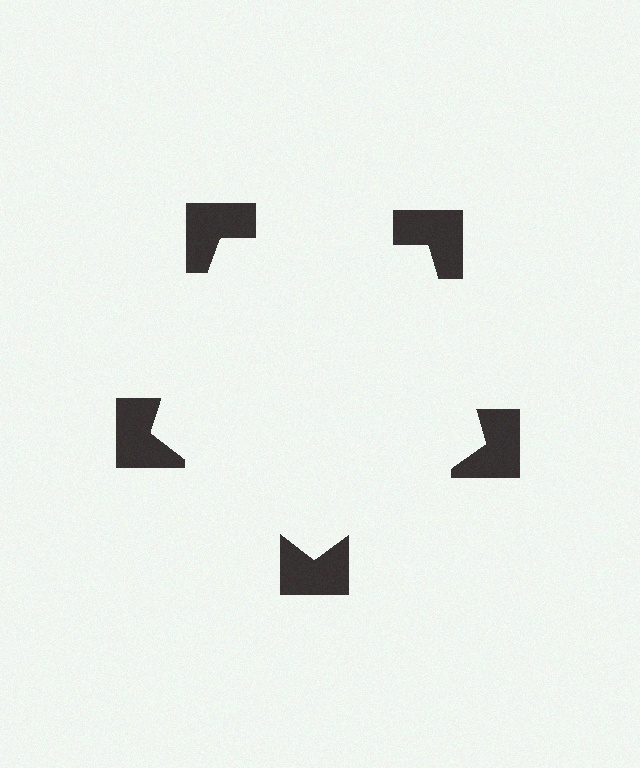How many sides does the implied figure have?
5 sides.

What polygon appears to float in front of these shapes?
An illusory pentagon — its edges are inferred from the aligned wedge cuts in the notched squares, not physically drawn.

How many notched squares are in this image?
There are 5 — one at each vertex of the illusory pentagon.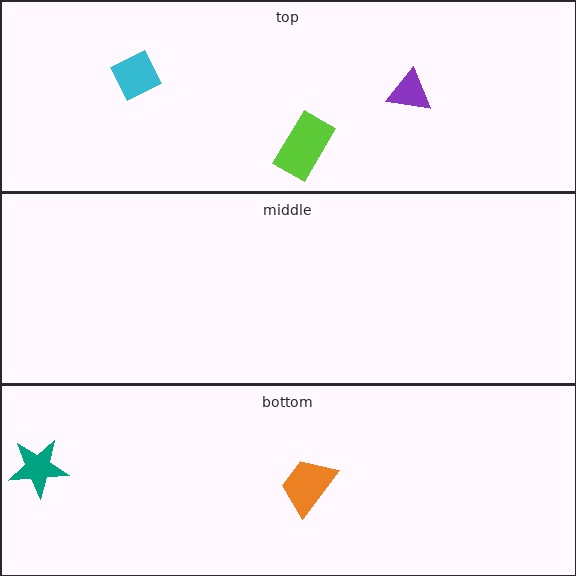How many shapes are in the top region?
3.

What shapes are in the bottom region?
The orange trapezoid, the teal star.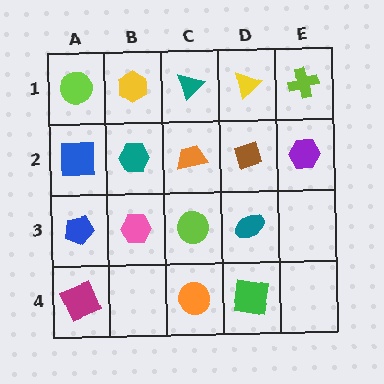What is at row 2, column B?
A teal hexagon.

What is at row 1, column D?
A yellow triangle.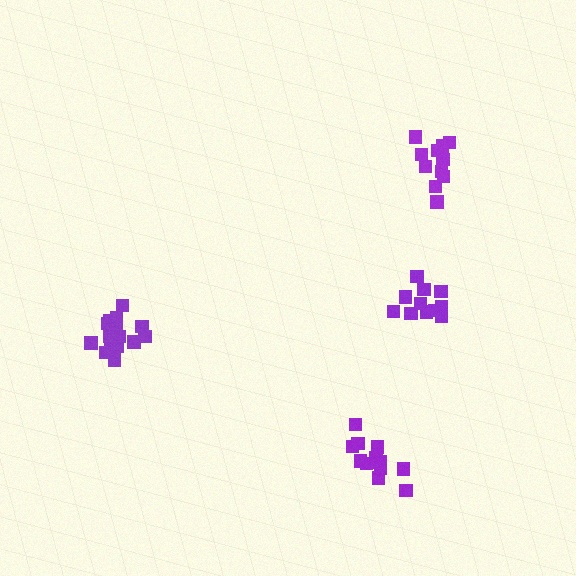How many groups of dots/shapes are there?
There are 4 groups.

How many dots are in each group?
Group 1: 11 dots, Group 2: 11 dots, Group 3: 12 dots, Group 4: 16 dots (50 total).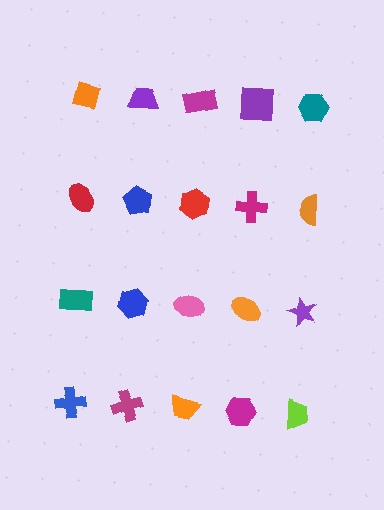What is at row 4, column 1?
A blue cross.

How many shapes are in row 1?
5 shapes.